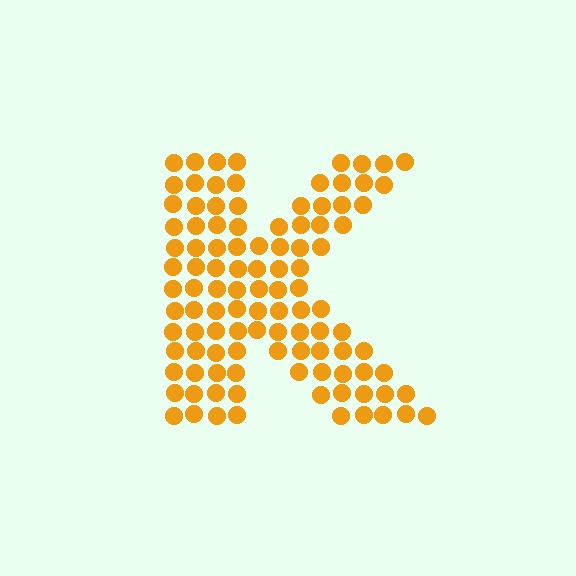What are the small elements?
The small elements are circles.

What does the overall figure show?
The overall figure shows the letter K.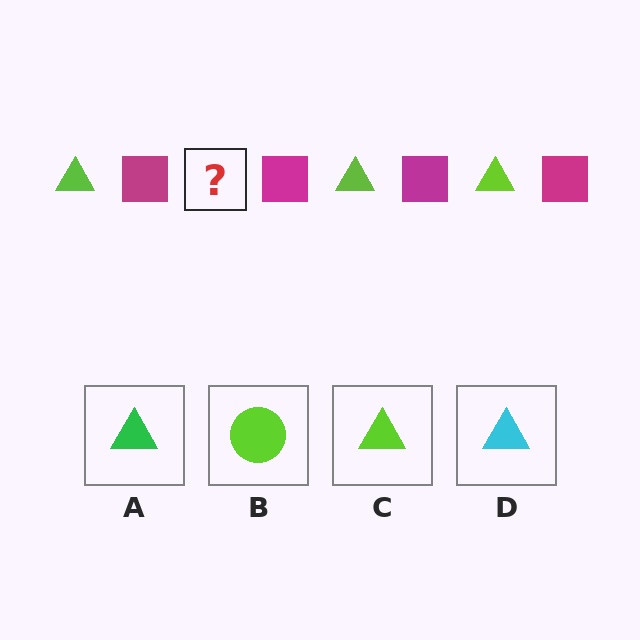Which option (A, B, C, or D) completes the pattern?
C.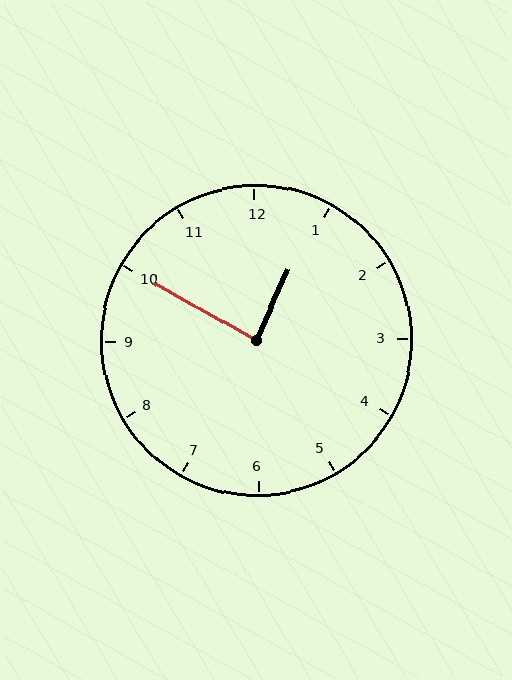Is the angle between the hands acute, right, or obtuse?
It is right.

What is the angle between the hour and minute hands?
Approximately 85 degrees.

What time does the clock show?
12:50.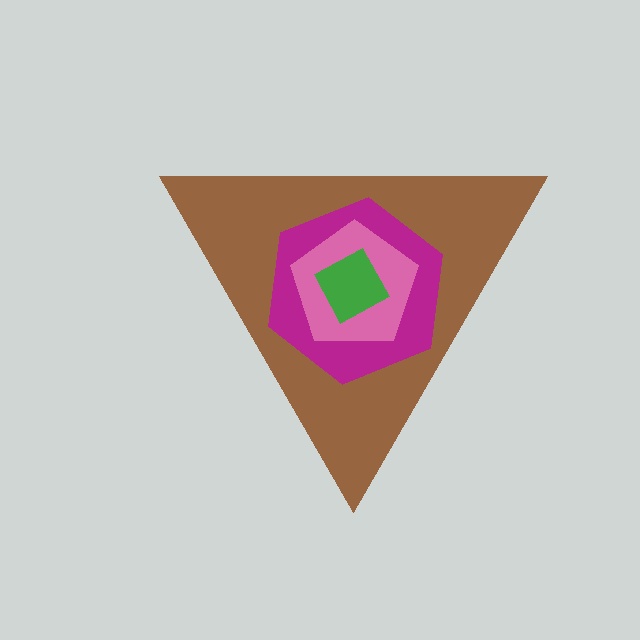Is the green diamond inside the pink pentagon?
Yes.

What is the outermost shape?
The brown triangle.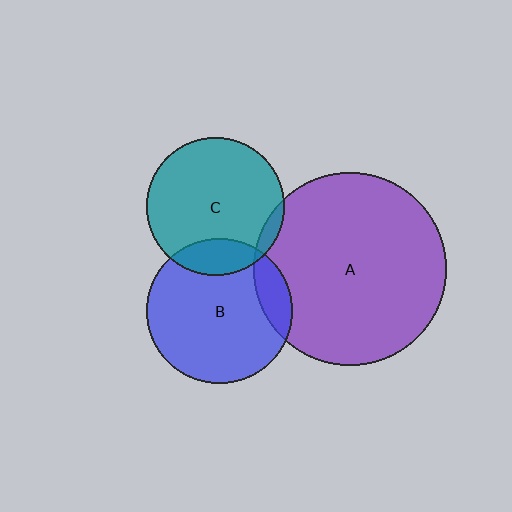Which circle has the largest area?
Circle A (purple).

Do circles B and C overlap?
Yes.